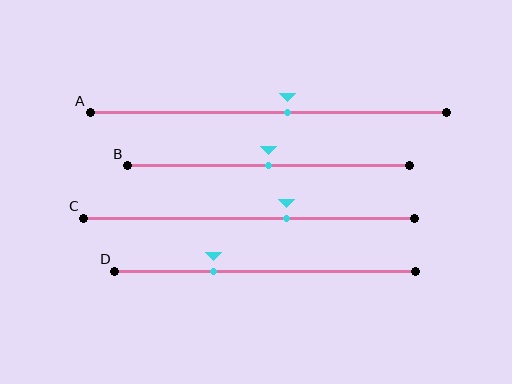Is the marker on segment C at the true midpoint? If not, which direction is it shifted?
No, the marker on segment C is shifted to the right by about 11% of the segment length.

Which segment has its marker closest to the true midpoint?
Segment B has its marker closest to the true midpoint.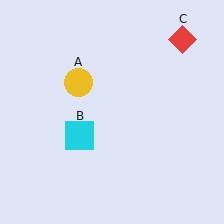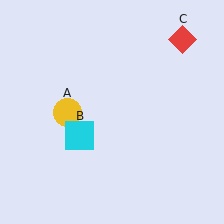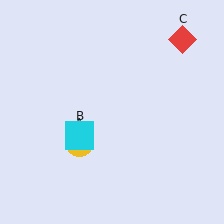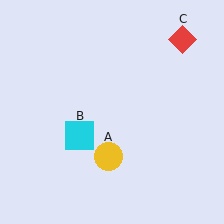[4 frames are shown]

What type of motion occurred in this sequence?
The yellow circle (object A) rotated counterclockwise around the center of the scene.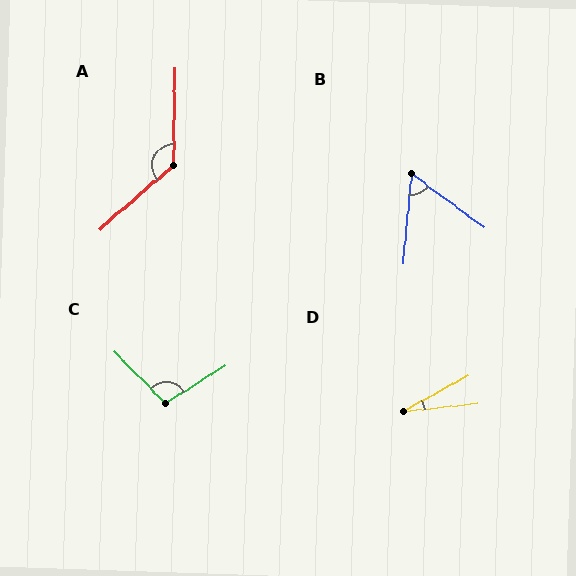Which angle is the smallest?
D, at approximately 23 degrees.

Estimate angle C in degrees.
Approximately 103 degrees.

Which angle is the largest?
A, at approximately 132 degrees.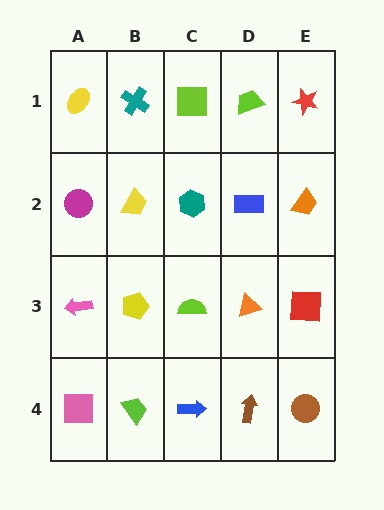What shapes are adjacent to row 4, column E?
A red square (row 3, column E), a brown arrow (row 4, column D).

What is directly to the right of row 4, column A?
A lime trapezoid.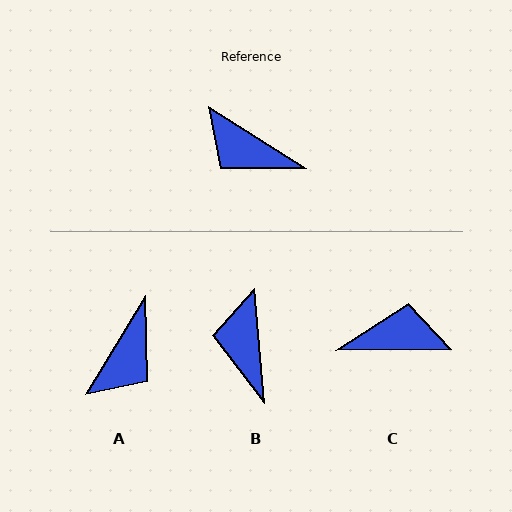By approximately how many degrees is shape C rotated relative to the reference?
Approximately 147 degrees clockwise.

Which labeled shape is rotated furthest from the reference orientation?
C, about 147 degrees away.